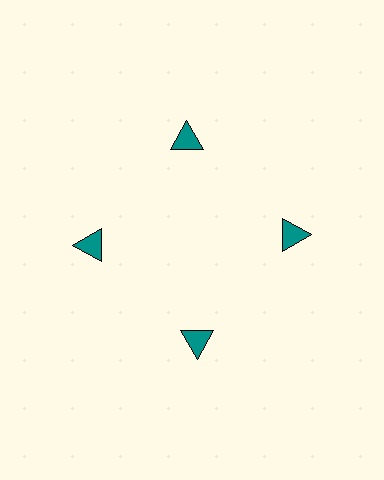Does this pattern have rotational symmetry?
Yes, this pattern has 4-fold rotational symmetry. It looks the same after rotating 90 degrees around the center.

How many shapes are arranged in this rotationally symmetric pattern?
There are 4 shapes, arranged in 4 groups of 1.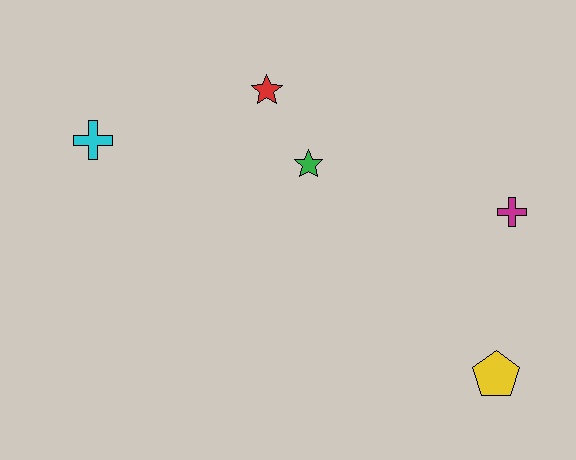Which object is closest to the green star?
The red star is closest to the green star.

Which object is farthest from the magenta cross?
The cyan cross is farthest from the magenta cross.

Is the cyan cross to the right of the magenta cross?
No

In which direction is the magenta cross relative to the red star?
The magenta cross is to the right of the red star.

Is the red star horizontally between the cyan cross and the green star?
Yes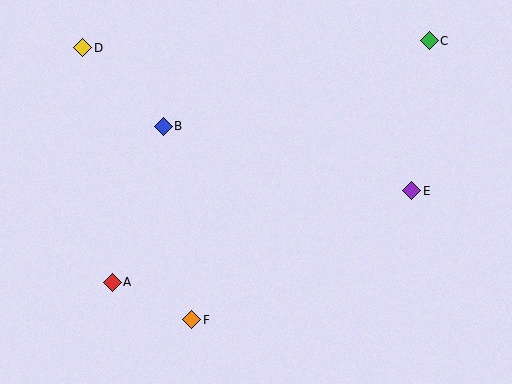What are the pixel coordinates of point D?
Point D is at (83, 48).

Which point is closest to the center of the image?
Point B at (163, 126) is closest to the center.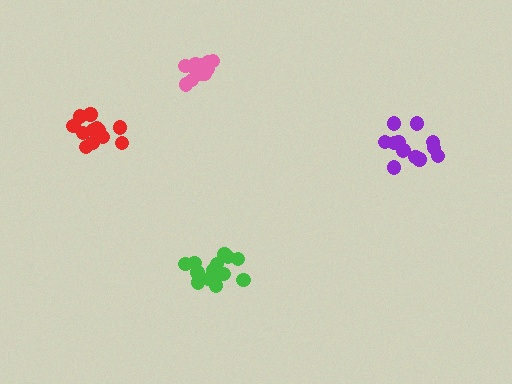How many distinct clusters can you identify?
There are 4 distinct clusters.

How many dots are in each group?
Group 1: 12 dots, Group 2: 13 dots, Group 3: 14 dots, Group 4: 14 dots (53 total).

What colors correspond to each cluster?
The clusters are colored: red, purple, pink, green.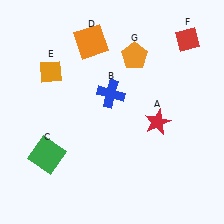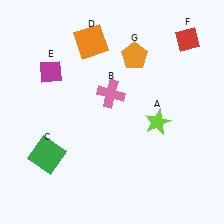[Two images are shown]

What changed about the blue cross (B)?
In Image 1, B is blue. In Image 2, it changed to pink.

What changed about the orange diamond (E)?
In Image 1, E is orange. In Image 2, it changed to magenta.